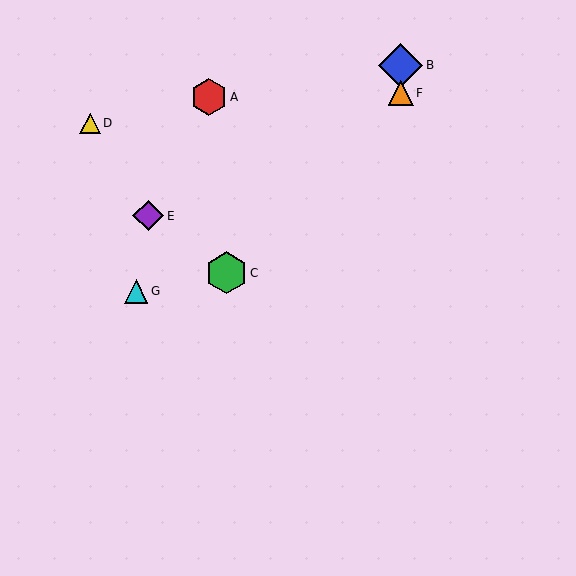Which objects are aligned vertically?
Objects B, F are aligned vertically.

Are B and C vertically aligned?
No, B is at x≈401 and C is at x≈226.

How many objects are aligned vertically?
2 objects (B, F) are aligned vertically.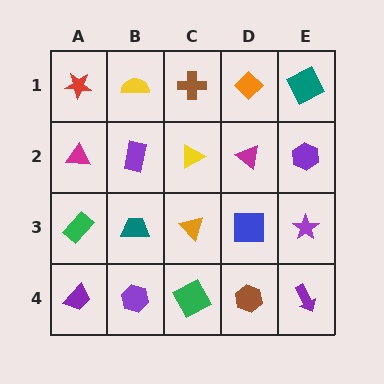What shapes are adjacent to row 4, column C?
An orange triangle (row 3, column C), a purple hexagon (row 4, column B), a brown hexagon (row 4, column D).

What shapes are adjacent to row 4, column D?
A blue square (row 3, column D), a green square (row 4, column C), a purple arrow (row 4, column E).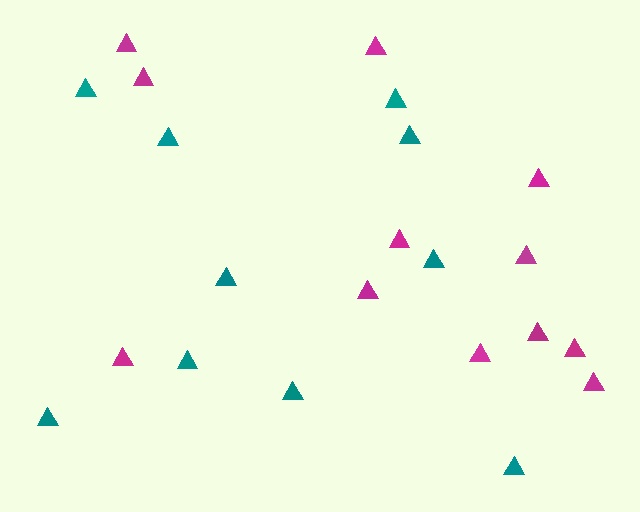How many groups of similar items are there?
There are 2 groups: one group of magenta triangles (12) and one group of teal triangles (10).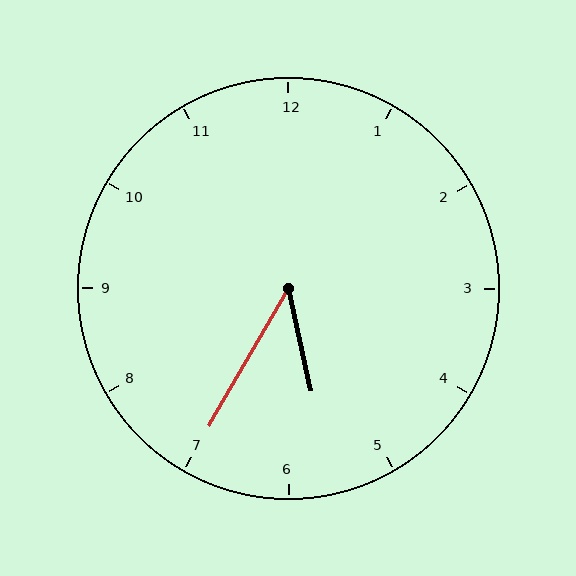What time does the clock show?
5:35.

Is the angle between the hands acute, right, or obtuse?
It is acute.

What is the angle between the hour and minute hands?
Approximately 42 degrees.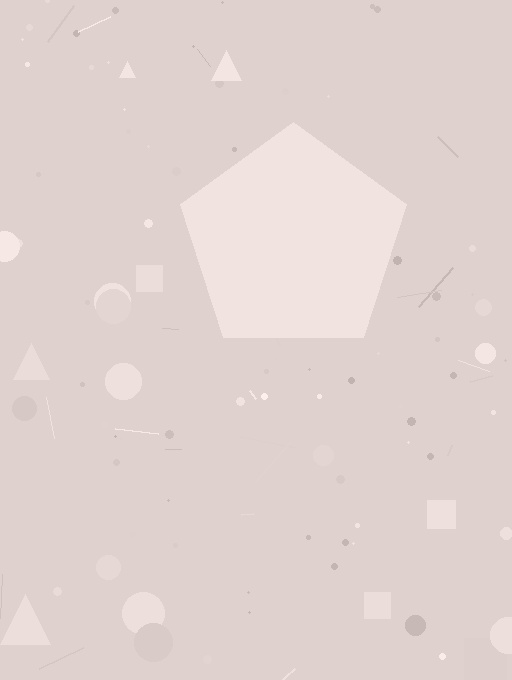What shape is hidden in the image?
A pentagon is hidden in the image.